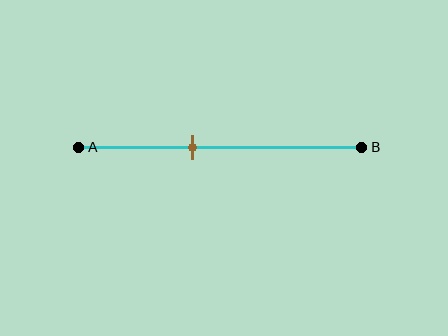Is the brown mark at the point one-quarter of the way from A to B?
No, the mark is at about 40% from A, not at the 25% one-quarter point.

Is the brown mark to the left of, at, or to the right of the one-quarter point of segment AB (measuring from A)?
The brown mark is to the right of the one-quarter point of segment AB.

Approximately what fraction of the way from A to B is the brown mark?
The brown mark is approximately 40% of the way from A to B.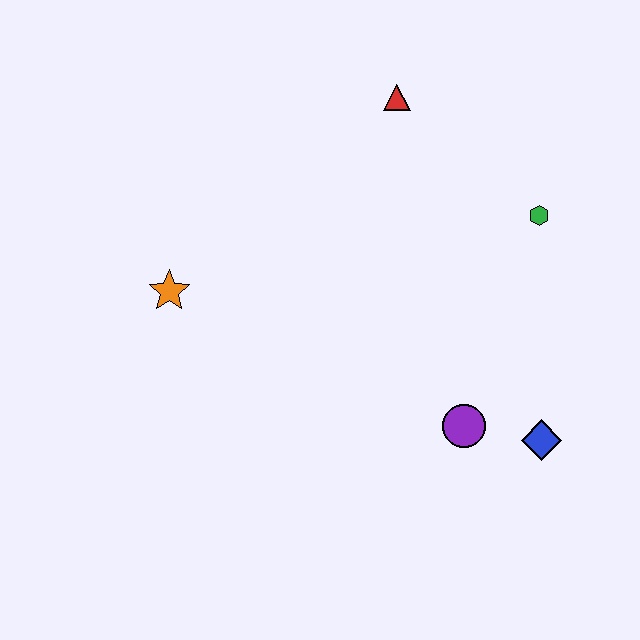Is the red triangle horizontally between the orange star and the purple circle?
Yes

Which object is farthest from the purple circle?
The red triangle is farthest from the purple circle.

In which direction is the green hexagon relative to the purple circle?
The green hexagon is above the purple circle.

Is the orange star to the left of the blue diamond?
Yes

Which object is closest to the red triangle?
The green hexagon is closest to the red triangle.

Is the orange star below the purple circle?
No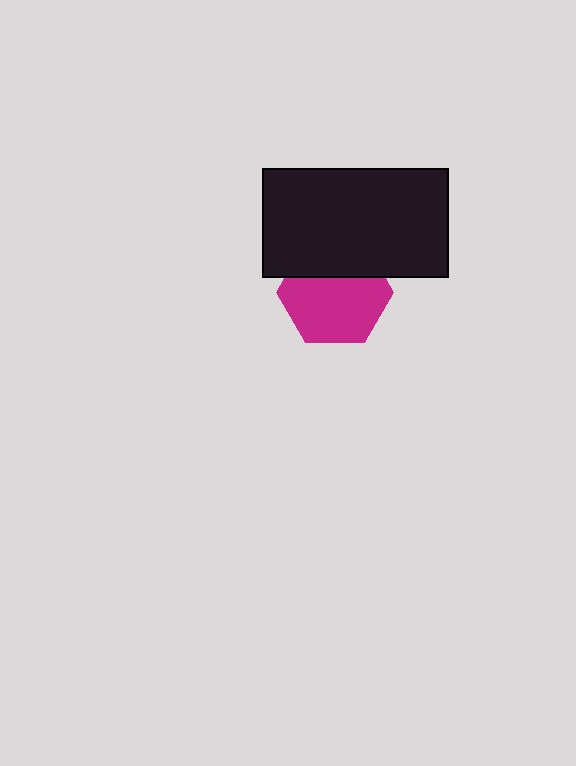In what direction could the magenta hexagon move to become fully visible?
The magenta hexagon could move down. That would shift it out from behind the black rectangle entirely.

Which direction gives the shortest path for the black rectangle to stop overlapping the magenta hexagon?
Moving up gives the shortest separation.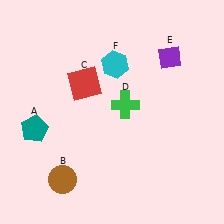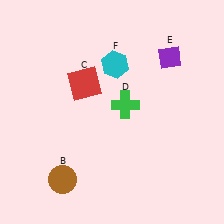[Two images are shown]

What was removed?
The teal pentagon (A) was removed in Image 2.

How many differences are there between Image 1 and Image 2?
There is 1 difference between the two images.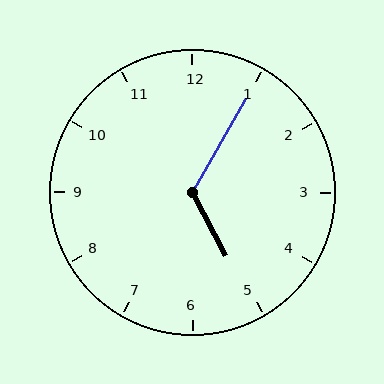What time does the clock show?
5:05.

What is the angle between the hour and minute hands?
Approximately 122 degrees.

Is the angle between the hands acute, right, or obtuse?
It is obtuse.